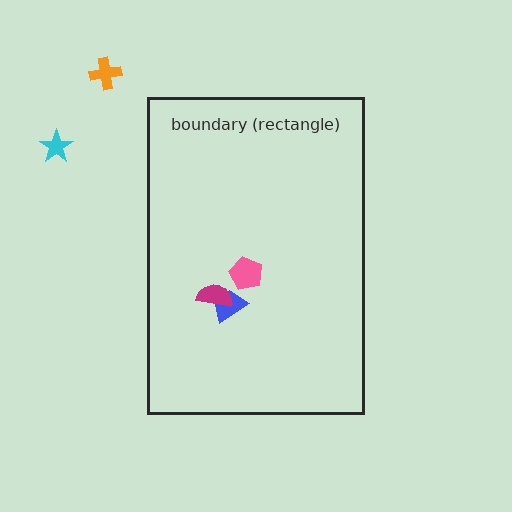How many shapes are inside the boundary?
3 inside, 2 outside.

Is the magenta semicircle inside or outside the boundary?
Inside.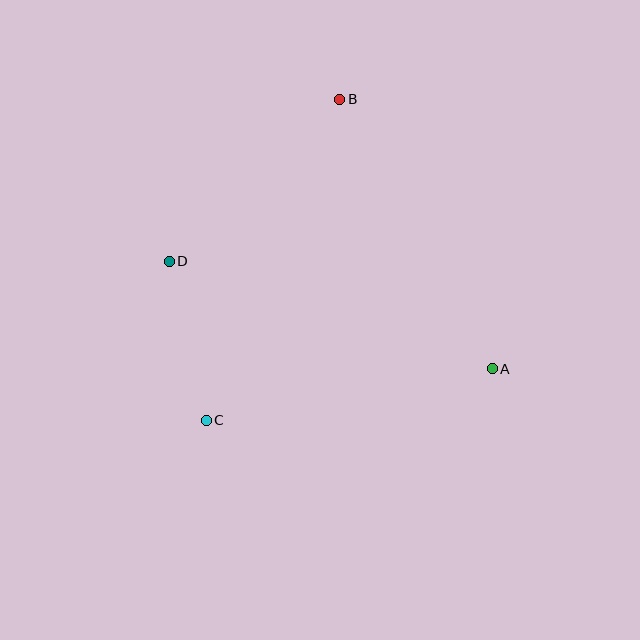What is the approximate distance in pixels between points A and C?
The distance between A and C is approximately 290 pixels.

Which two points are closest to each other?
Points C and D are closest to each other.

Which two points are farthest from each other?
Points B and C are farthest from each other.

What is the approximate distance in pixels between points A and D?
The distance between A and D is approximately 340 pixels.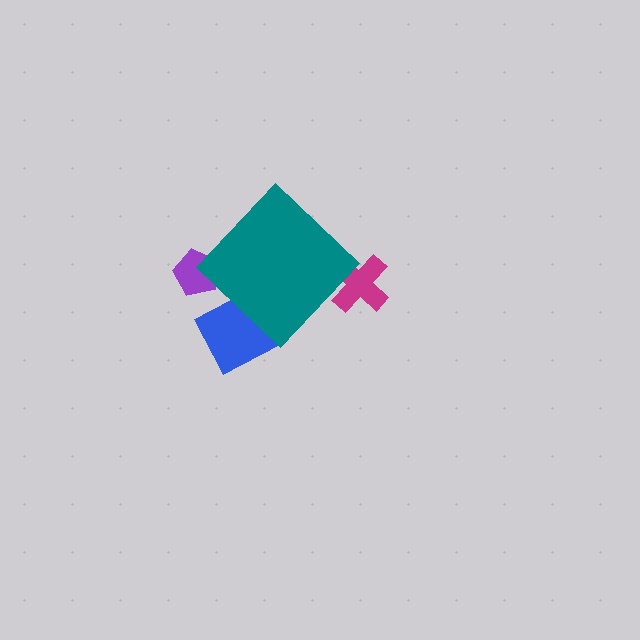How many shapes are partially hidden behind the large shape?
3 shapes are partially hidden.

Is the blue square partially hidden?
Yes, the blue square is partially hidden behind the teal diamond.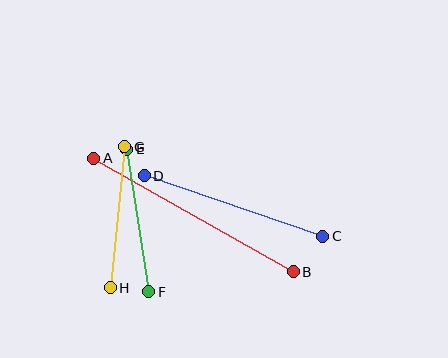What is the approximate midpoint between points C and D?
The midpoint is at approximately (233, 206) pixels.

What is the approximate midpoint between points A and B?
The midpoint is at approximately (193, 215) pixels.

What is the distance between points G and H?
The distance is approximately 142 pixels.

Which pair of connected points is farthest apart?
Points A and B are farthest apart.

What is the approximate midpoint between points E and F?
The midpoint is at approximately (138, 220) pixels.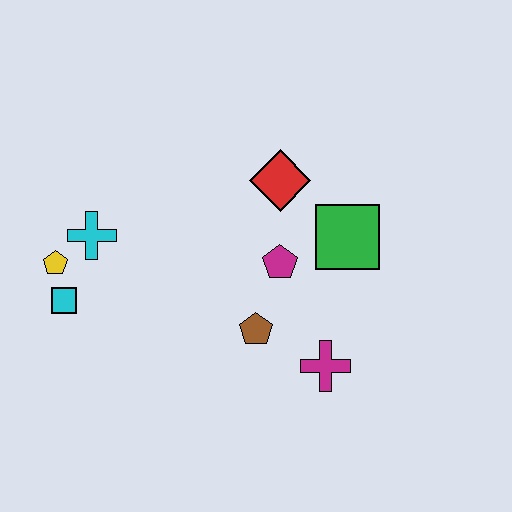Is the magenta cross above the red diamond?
No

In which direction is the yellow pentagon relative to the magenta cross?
The yellow pentagon is to the left of the magenta cross.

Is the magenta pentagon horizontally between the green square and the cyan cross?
Yes